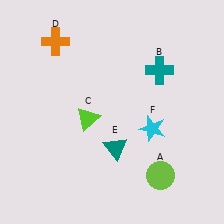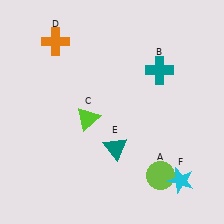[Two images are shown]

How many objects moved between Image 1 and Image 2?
1 object moved between the two images.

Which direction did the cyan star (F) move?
The cyan star (F) moved down.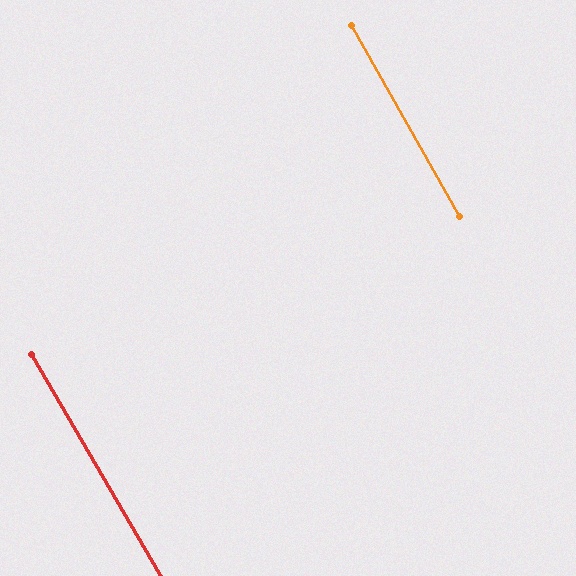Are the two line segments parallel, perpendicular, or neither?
Parallel — their directions differ by only 0.5°.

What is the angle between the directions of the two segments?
Approximately 1 degree.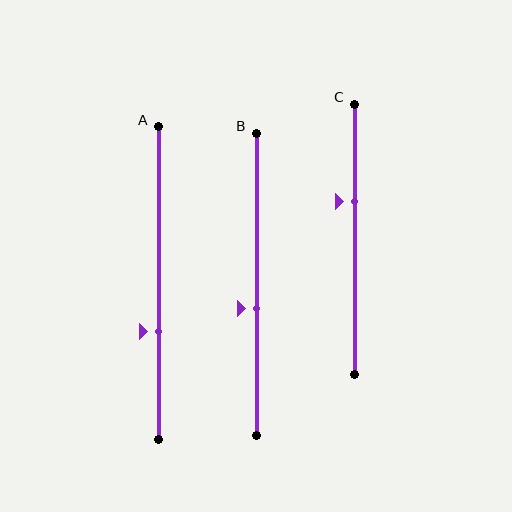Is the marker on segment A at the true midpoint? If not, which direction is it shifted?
No, the marker on segment A is shifted downward by about 15% of the segment length.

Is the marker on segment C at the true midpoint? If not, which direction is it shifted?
No, the marker on segment C is shifted upward by about 14% of the segment length.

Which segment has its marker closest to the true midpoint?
Segment B has its marker closest to the true midpoint.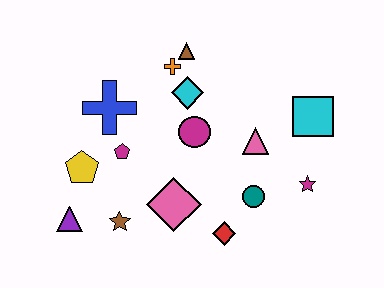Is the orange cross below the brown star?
No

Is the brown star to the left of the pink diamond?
Yes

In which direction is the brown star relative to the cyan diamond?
The brown star is below the cyan diamond.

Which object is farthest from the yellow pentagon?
The cyan square is farthest from the yellow pentagon.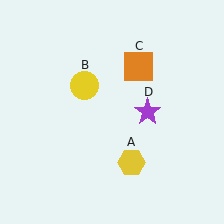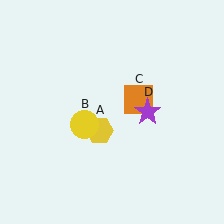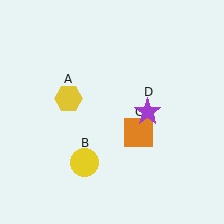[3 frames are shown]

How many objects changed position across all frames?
3 objects changed position: yellow hexagon (object A), yellow circle (object B), orange square (object C).